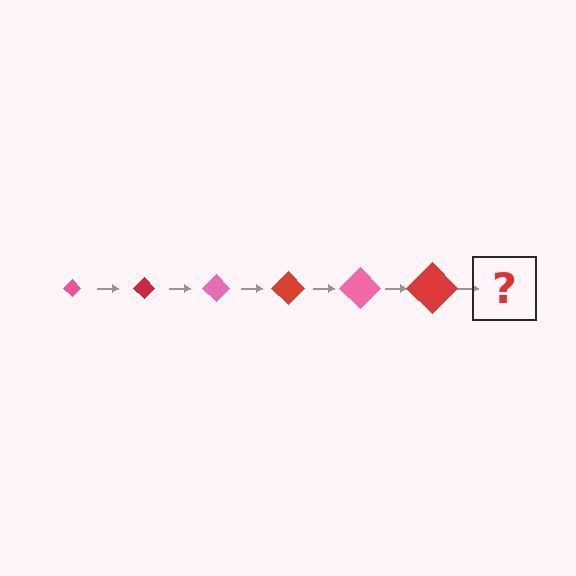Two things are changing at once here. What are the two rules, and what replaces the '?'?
The two rules are that the diamond grows larger each step and the color cycles through pink and red. The '?' should be a pink diamond, larger than the previous one.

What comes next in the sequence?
The next element should be a pink diamond, larger than the previous one.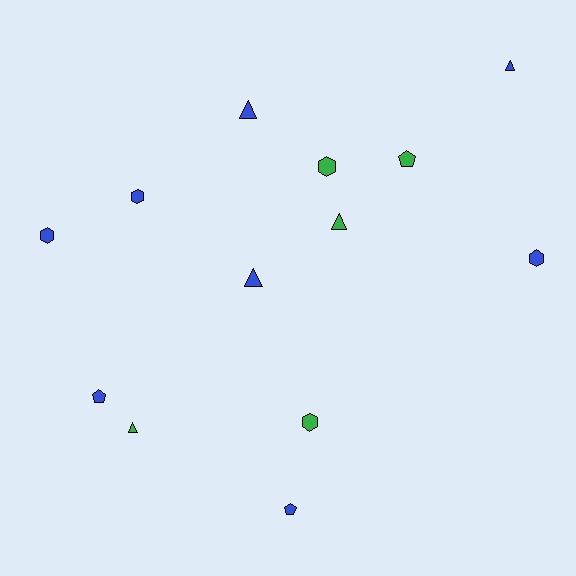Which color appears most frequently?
Blue, with 8 objects.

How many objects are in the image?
There are 13 objects.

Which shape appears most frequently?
Hexagon, with 5 objects.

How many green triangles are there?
There are 2 green triangles.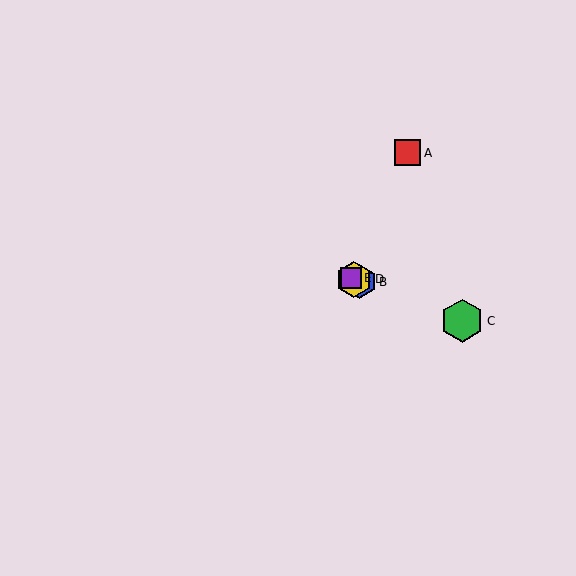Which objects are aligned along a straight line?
Objects B, C, D, E are aligned along a straight line.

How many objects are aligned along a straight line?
4 objects (B, C, D, E) are aligned along a straight line.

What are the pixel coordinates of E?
Object E is at (351, 278).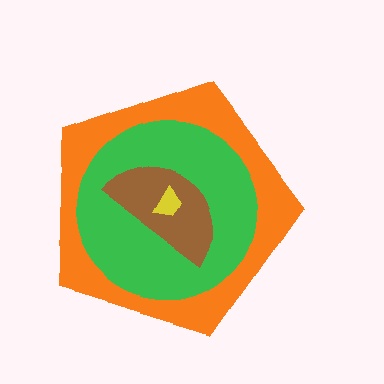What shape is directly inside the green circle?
The brown semicircle.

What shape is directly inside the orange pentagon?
The green circle.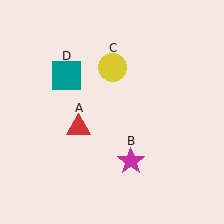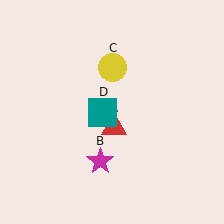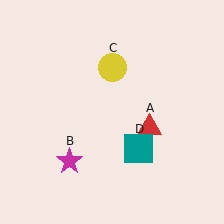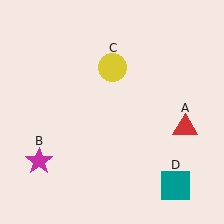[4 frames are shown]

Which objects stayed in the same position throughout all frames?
Yellow circle (object C) remained stationary.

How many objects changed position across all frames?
3 objects changed position: red triangle (object A), magenta star (object B), teal square (object D).